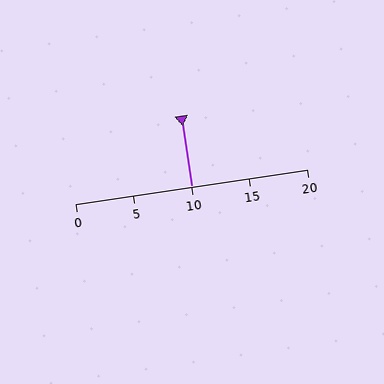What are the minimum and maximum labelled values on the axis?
The axis runs from 0 to 20.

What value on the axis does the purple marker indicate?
The marker indicates approximately 10.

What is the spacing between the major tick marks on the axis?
The major ticks are spaced 5 apart.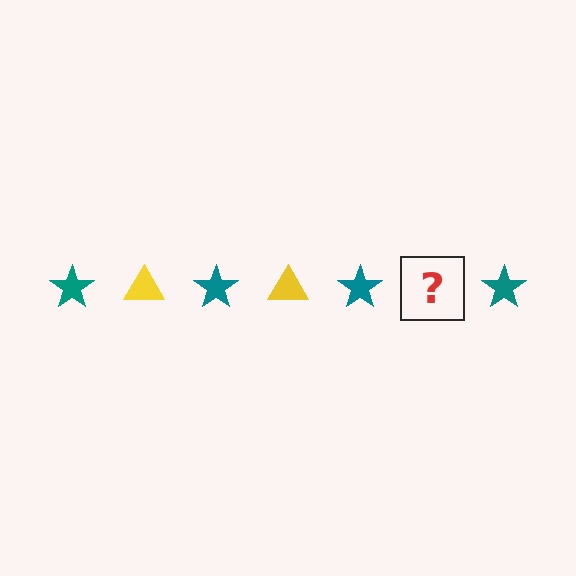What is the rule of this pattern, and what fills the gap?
The rule is that the pattern alternates between teal star and yellow triangle. The gap should be filled with a yellow triangle.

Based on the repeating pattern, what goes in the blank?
The blank should be a yellow triangle.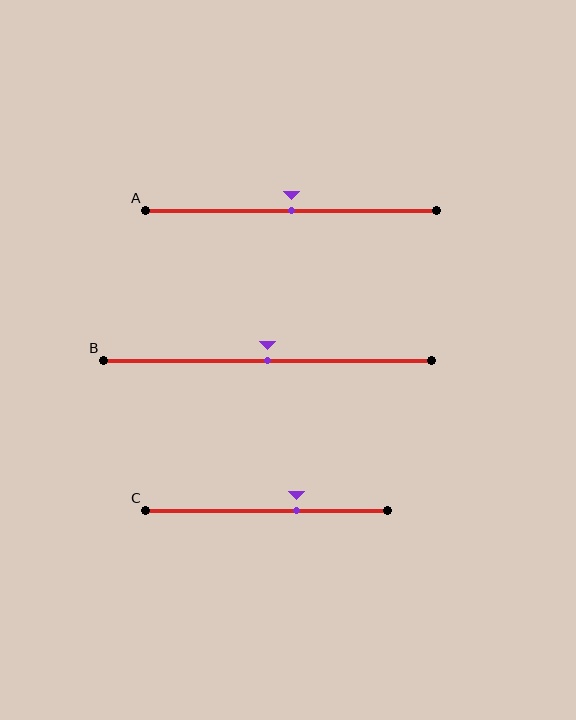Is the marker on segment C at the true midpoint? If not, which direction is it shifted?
No, the marker on segment C is shifted to the right by about 12% of the segment length.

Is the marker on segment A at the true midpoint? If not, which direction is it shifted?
Yes, the marker on segment A is at the true midpoint.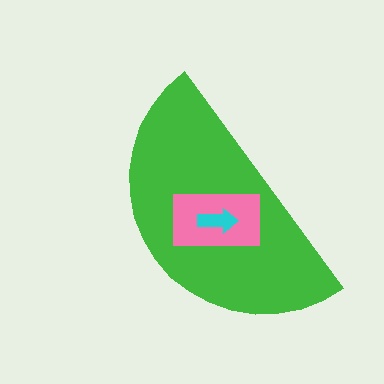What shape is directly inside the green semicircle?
The pink rectangle.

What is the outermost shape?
The green semicircle.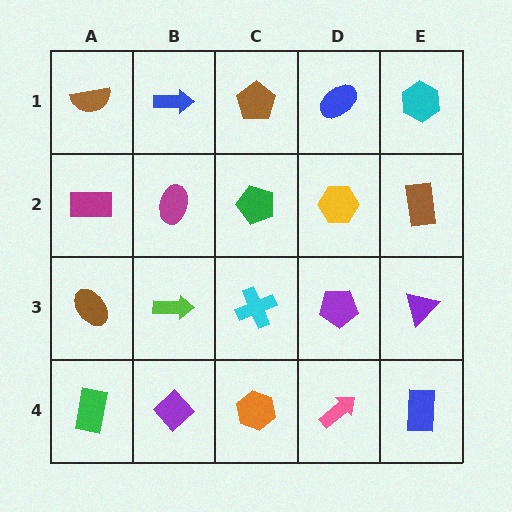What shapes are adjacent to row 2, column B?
A blue arrow (row 1, column B), a lime arrow (row 3, column B), a magenta rectangle (row 2, column A), a green pentagon (row 2, column C).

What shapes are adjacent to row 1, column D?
A yellow hexagon (row 2, column D), a brown pentagon (row 1, column C), a cyan hexagon (row 1, column E).